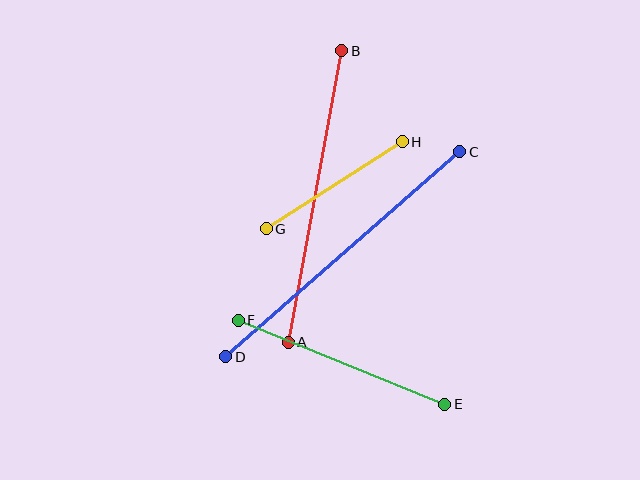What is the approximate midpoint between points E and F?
The midpoint is at approximately (341, 362) pixels.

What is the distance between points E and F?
The distance is approximately 223 pixels.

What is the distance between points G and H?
The distance is approximately 161 pixels.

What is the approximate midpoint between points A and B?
The midpoint is at approximately (315, 197) pixels.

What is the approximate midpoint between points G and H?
The midpoint is at approximately (334, 185) pixels.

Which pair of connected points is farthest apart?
Points C and D are farthest apart.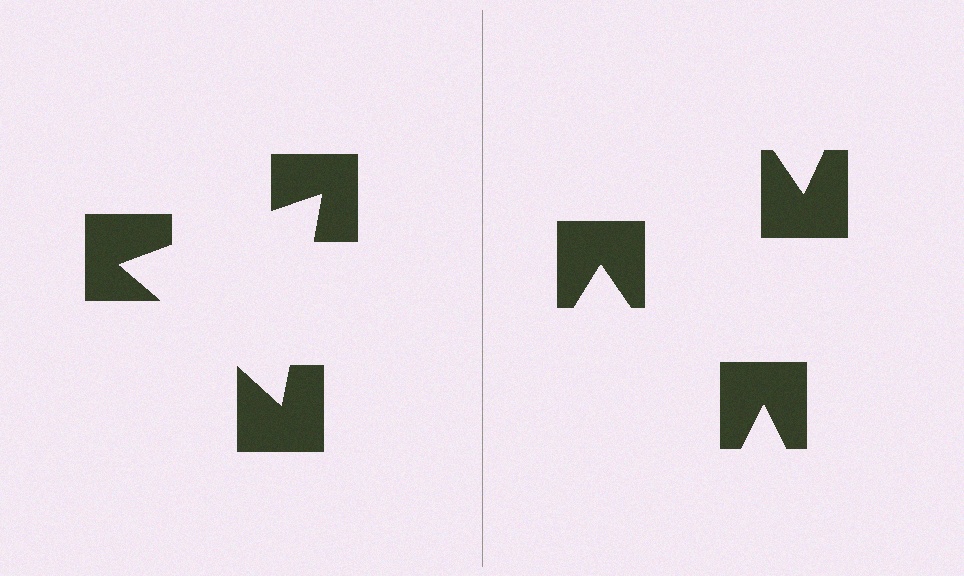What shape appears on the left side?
An illusory triangle.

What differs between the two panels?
The notched squares are positioned identically on both sides; only the wedge orientations differ. On the left they align to a triangle; on the right they are misaligned.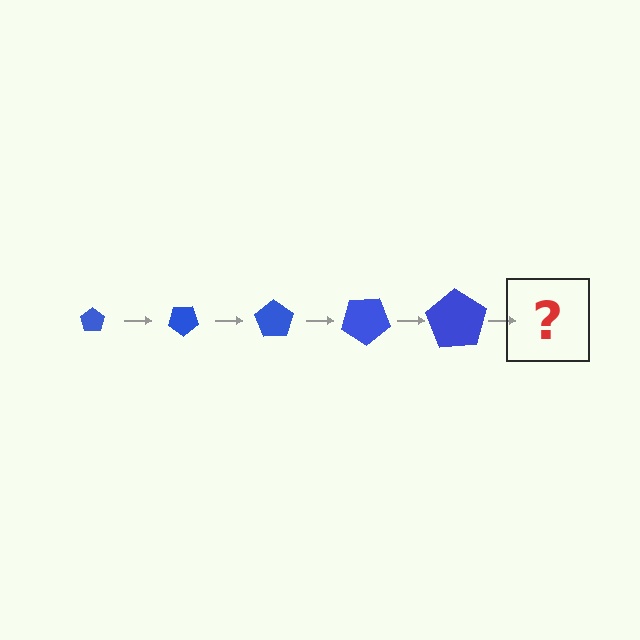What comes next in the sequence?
The next element should be a pentagon, larger than the previous one and rotated 175 degrees from the start.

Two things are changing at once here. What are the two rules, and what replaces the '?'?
The two rules are that the pentagon grows larger each step and it rotates 35 degrees each step. The '?' should be a pentagon, larger than the previous one and rotated 175 degrees from the start.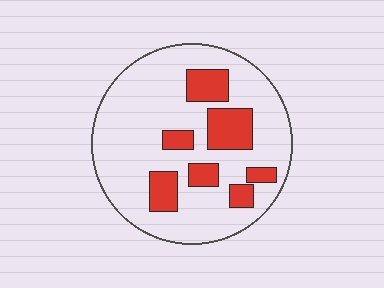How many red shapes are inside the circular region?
7.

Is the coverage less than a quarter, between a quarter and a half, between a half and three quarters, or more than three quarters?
Less than a quarter.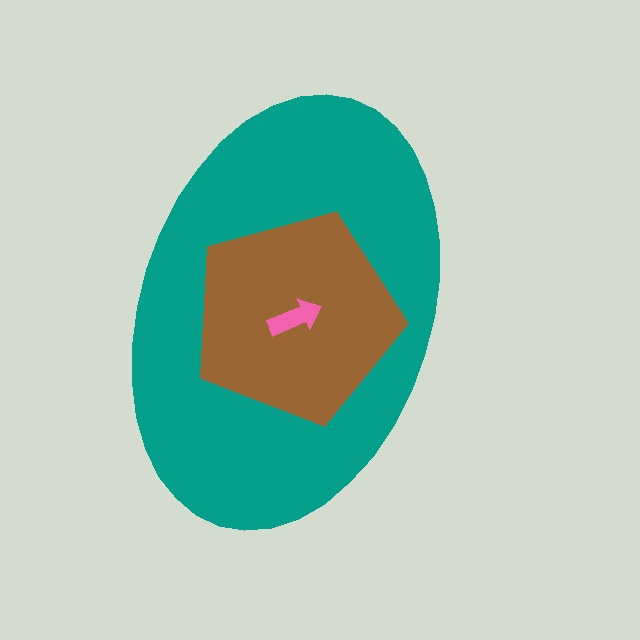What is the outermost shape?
The teal ellipse.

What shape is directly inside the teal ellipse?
The brown pentagon.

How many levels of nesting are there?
3.